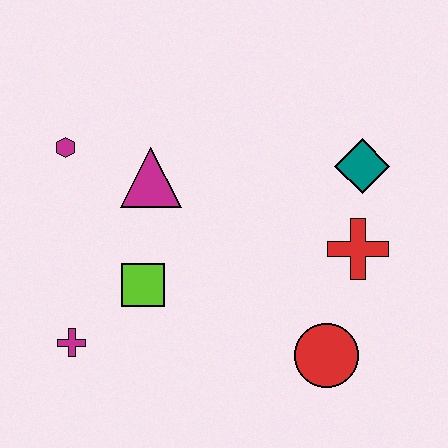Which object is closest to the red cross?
The teal diamond is closest to the red cross.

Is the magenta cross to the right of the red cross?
No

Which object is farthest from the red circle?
The magenta hexagon is farthest from the red circle.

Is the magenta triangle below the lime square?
No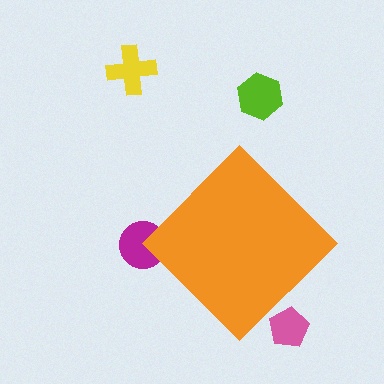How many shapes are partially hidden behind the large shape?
2 shapes are partially hidden.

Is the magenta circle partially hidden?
Yes, the magenta circle is partially hidden behind the orange diamond.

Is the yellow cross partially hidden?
No, the yellow cross is fully visible.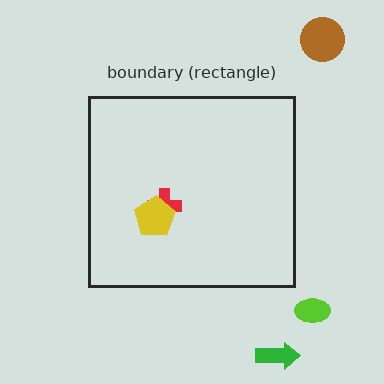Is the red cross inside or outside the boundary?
Inside.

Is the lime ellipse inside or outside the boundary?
Outside.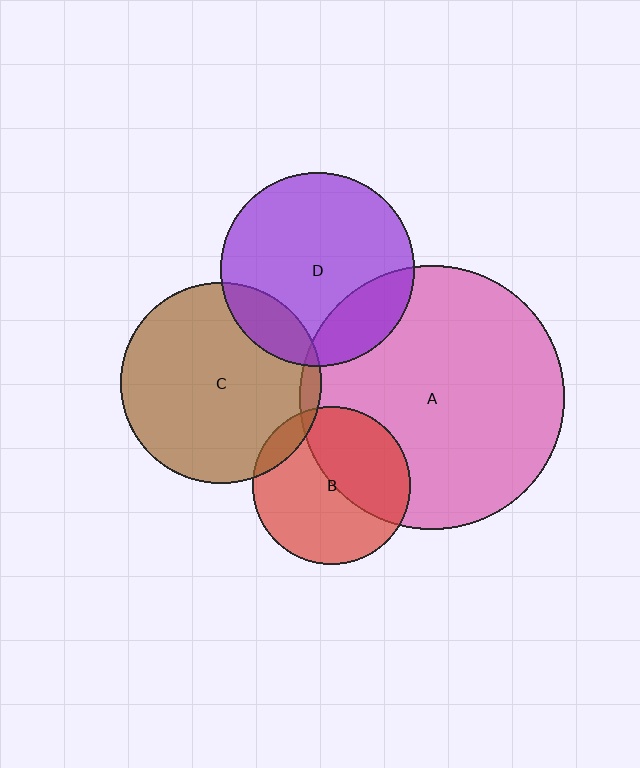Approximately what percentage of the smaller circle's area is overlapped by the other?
Approximately 10%.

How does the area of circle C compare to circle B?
Approximately 1.6 times.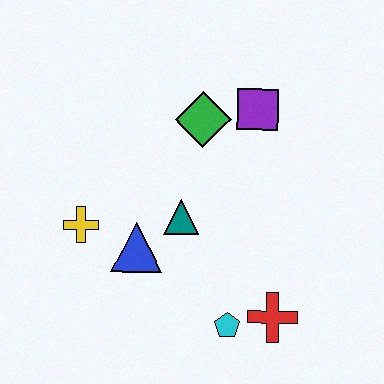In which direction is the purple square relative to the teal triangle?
The purple square is above the teal triangle.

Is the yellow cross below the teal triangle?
Yes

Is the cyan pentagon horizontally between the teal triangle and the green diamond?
No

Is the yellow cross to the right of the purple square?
No